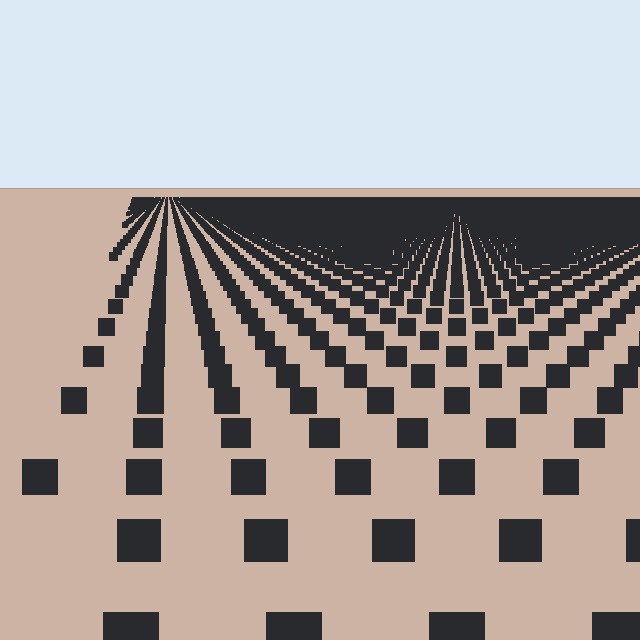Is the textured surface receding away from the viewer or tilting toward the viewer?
The surface is receding away from the viewer. Texture elements get smaller and denser toward the top.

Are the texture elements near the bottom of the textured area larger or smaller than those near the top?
Larger. Near the bottom, elements are closer to the viewer and appear at a bigger on-screen size.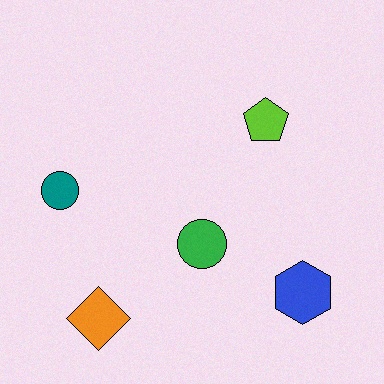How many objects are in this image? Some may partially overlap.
There are 5 objects.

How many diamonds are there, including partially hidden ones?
There is 1 diamond.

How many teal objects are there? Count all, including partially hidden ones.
There is 1 teal object.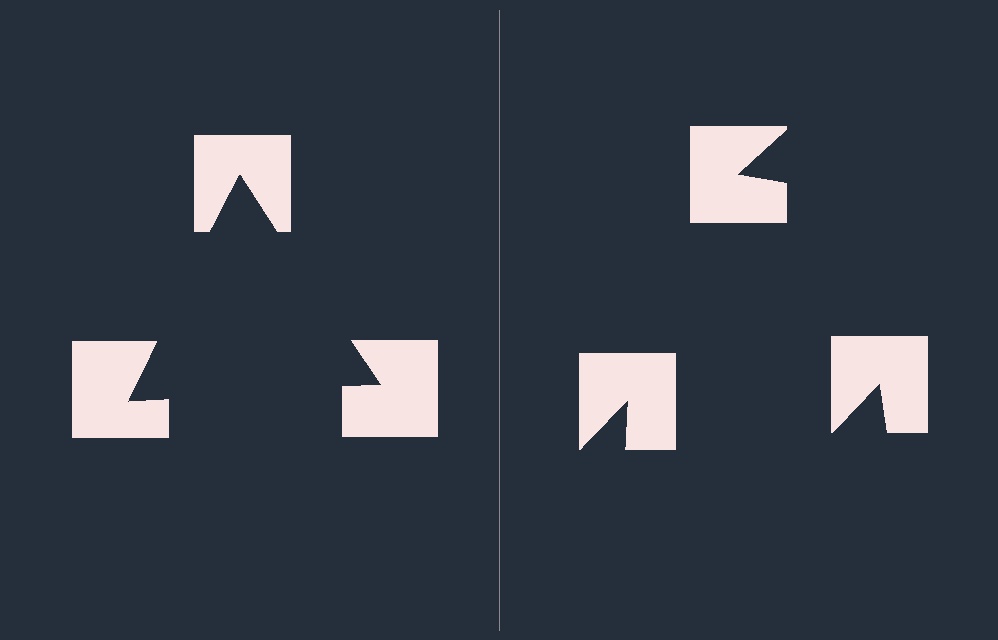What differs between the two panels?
The notched squares are positioned identically on both sides; only the wedge orientations differ. On the left they align to a triangle; on the right they are misaligned.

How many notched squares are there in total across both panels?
6 — 3 on each side.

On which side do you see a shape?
An illusory triangle appears on the left side. On the right side the wedge cuts are rotated, so no coherent shape forms.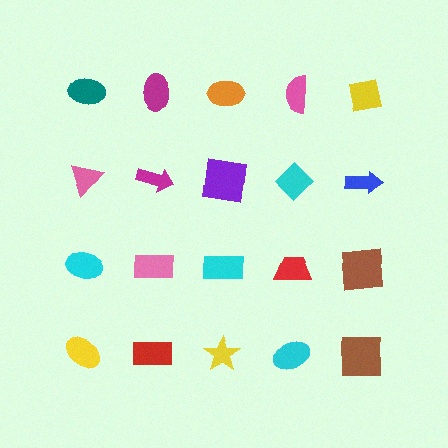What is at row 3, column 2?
A pink rectangle.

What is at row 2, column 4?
A cyan diamond.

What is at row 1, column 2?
A magenta ellipse.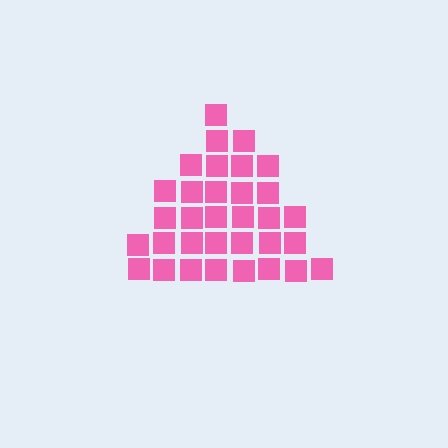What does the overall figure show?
The overall figure shows a triangle.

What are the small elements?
The small elements are squares.